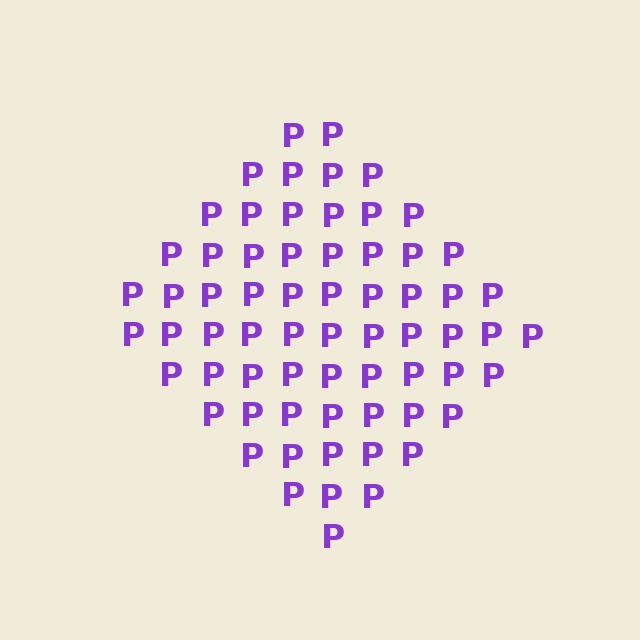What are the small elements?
The small elements are letter P's.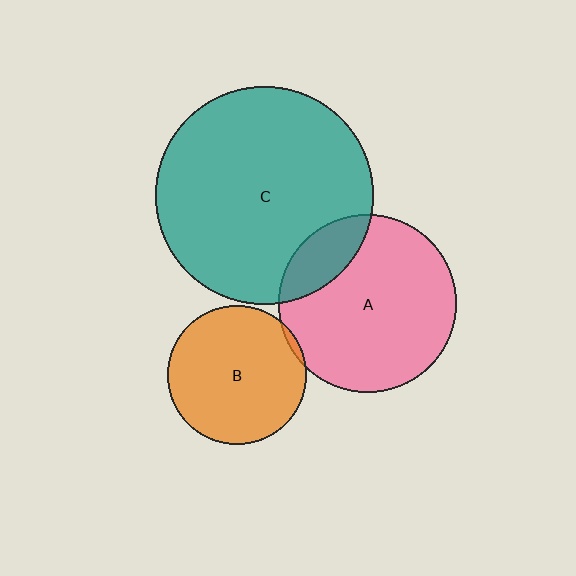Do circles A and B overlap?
Yes.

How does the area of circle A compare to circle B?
Approximately 1.6 times.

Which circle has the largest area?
Circle C (teal).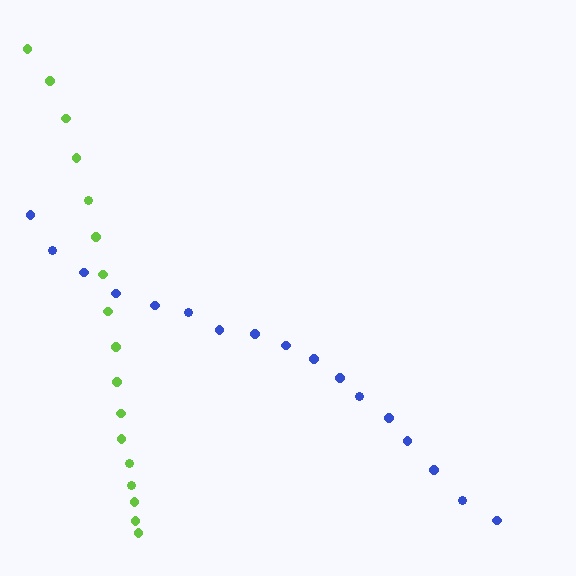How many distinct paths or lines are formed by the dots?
There are 2 distinct paths.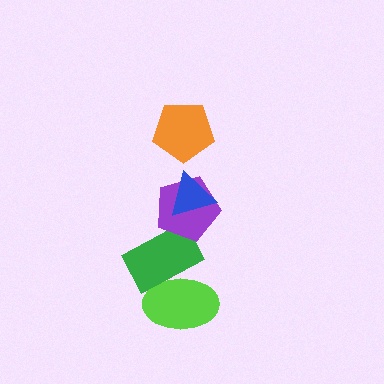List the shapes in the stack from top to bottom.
From top to bottom: the orange pentagon, the blue triangle, the purple pentagon, the green rectangle, the lime ellipse.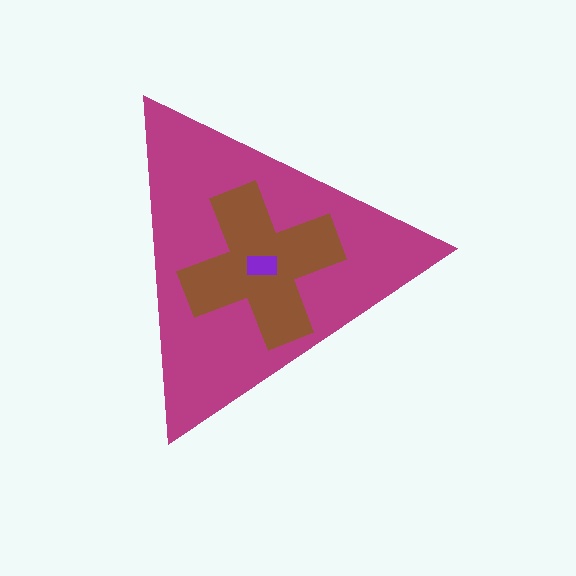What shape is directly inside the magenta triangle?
The brown cross.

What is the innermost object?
The purple rectangle.